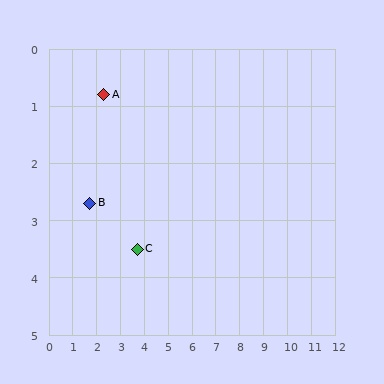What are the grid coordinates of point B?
Point B is at approximately (1.7, 2.7).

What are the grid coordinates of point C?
Point C is at approximately (3.7, 3.5).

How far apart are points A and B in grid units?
Points A and B are about 2.0 grid units apart.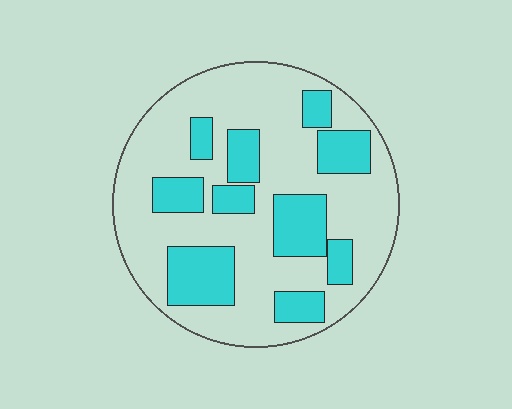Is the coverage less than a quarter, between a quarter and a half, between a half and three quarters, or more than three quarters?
Between a quarter and a half.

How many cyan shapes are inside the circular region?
10.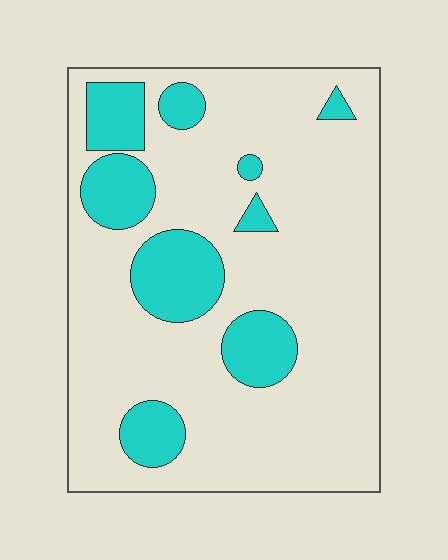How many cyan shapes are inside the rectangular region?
9.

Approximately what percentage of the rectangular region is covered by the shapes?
Approximately 20%.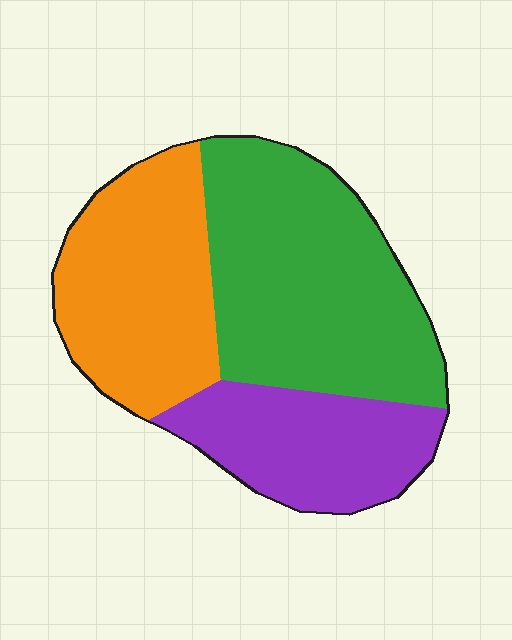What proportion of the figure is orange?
Orange takes up between a quarter and a half of the figure.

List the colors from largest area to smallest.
From largest to smallest: green, orange, purple.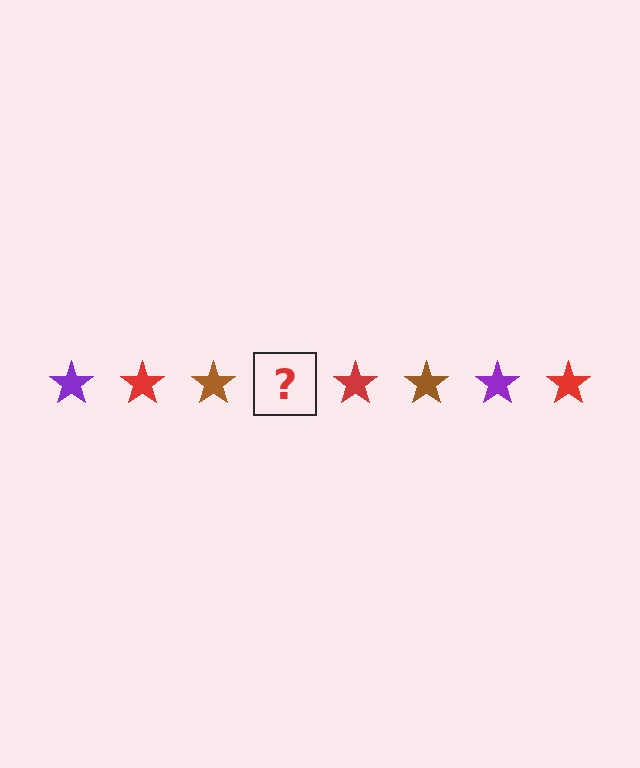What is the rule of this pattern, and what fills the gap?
The rule is that the pattern cycles through purple, red, brown stars. The gap should be filled with a purple star.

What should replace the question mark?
The question mark should be replaced with a purple star.